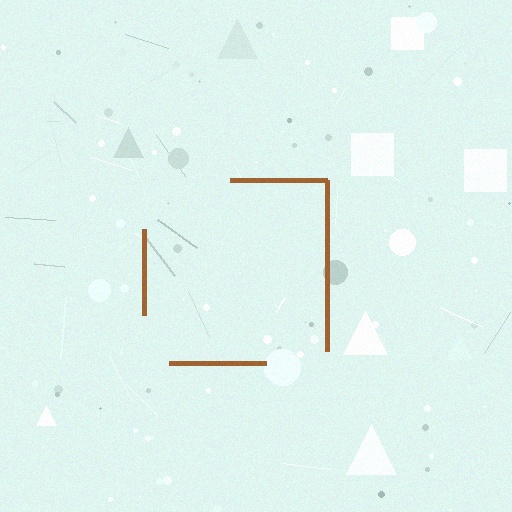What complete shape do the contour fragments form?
The contour fragments form a square.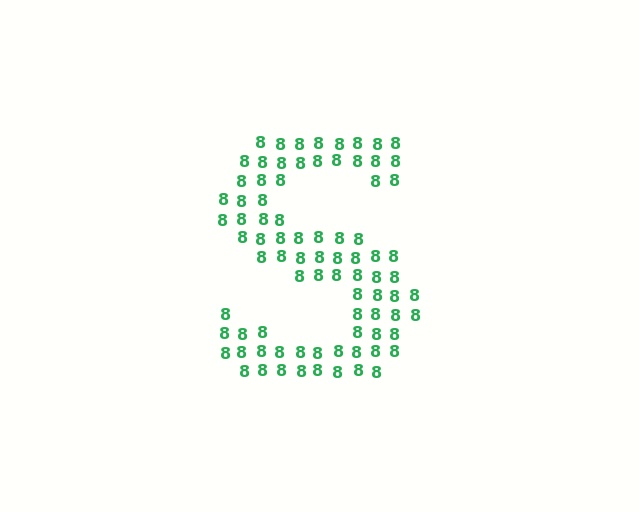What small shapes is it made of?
It is made of small digit 8's.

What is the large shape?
The large shape is the letter S.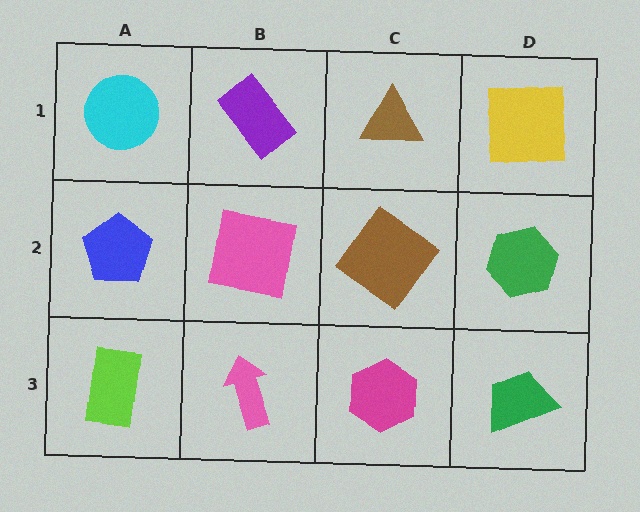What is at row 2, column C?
A brown diamond.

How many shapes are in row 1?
4 shapes.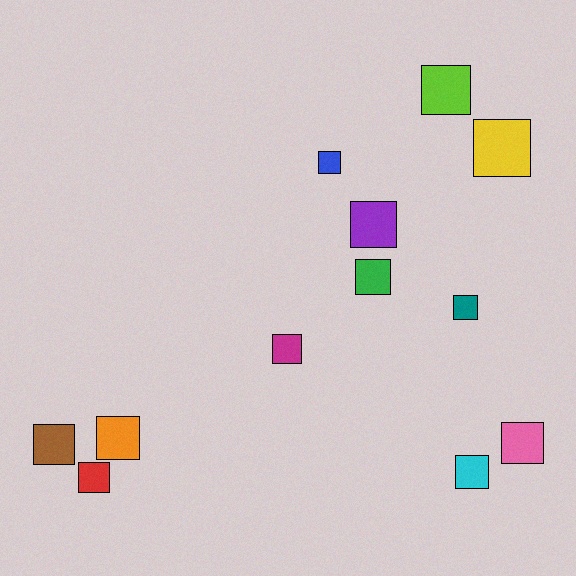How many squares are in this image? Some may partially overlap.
There are 12 squares.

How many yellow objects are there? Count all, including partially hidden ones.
There is 1 yellow object.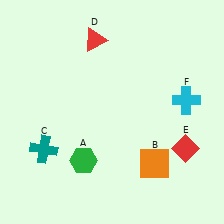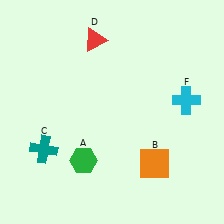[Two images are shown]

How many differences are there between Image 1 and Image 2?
There is 1 difference between the two images.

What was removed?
The red diamond (E) was removed in Image 2.